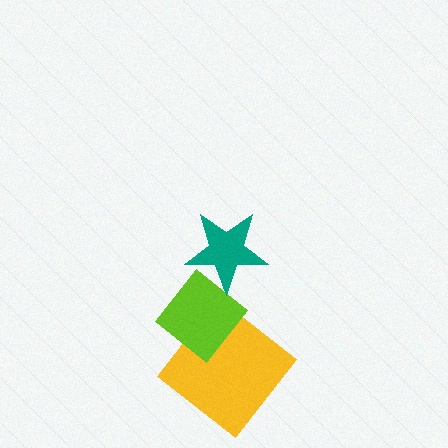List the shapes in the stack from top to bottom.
From top to bottom: the teal star, the lime diamond, the yellow diamond.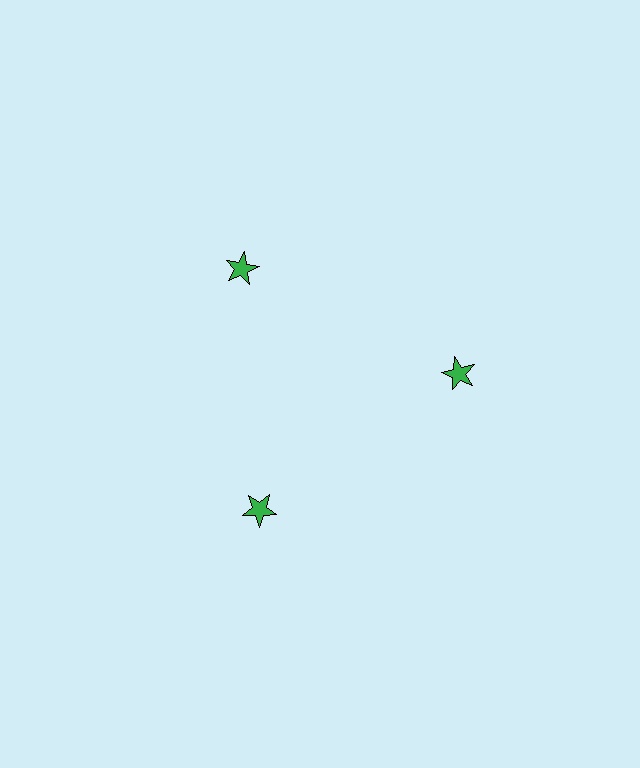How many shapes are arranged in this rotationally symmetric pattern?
There are 3 shapes, arranged in 3 groups of 1.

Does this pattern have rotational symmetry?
Yes, this pattern has 3-fold rotational symmetry. It looks the same after rotating 120 degrees around the center.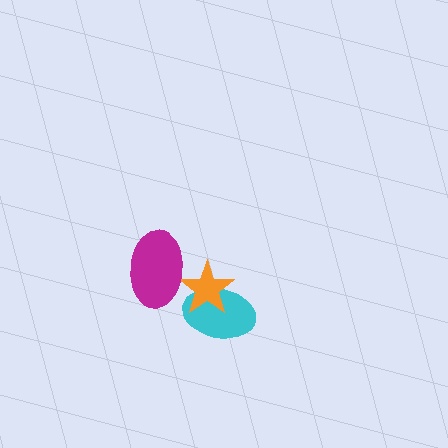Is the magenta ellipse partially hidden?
No, no other shape covers it.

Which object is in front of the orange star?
The magenta ellipse is in front of the orange star.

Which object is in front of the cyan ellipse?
The orange star is in front of the cyan ellipse.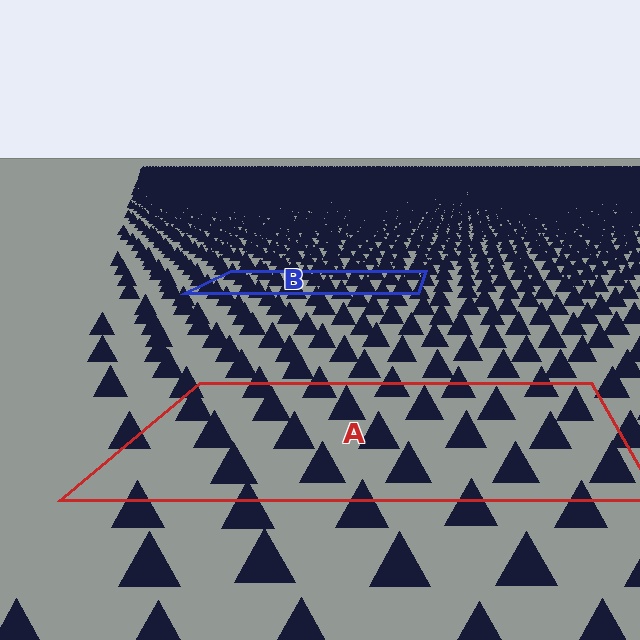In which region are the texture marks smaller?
The texture marks are smaller in region B, because it is farther away.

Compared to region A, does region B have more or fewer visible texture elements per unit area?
Region B has more texture elements per unit area — they are packed more densely because it is farther away.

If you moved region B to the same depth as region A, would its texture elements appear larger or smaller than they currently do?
They would appear larger. At a closer depth, the same texture elements are projected at a bigger on-screen size.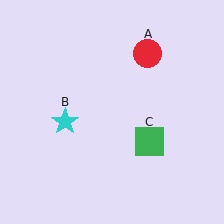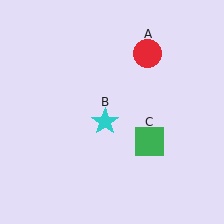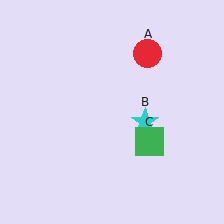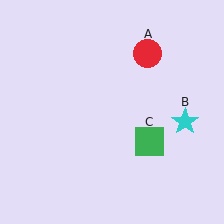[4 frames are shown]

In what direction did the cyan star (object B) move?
The cyan star (object B) moved right.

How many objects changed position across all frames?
1 object changed position: cyan star (object B).